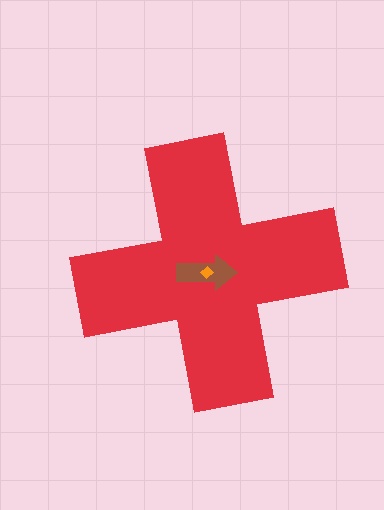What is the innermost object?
The orange diamond.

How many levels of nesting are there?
3.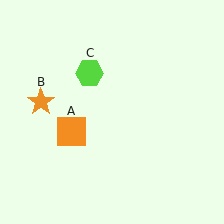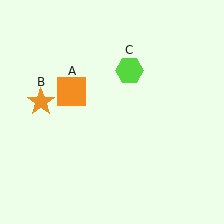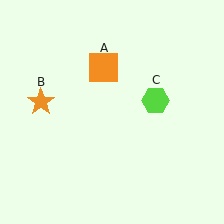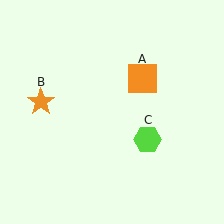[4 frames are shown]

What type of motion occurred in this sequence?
The orange square (object A), lime hexagon (object C) rotated clockwise around the center of the scene.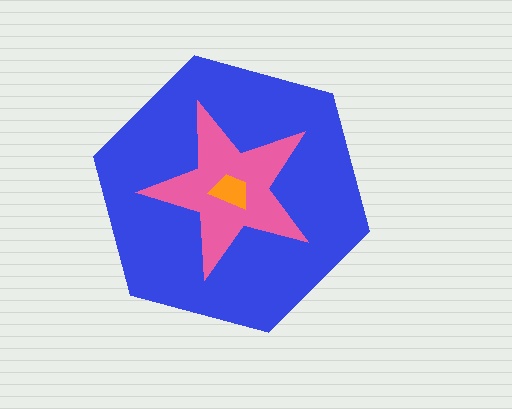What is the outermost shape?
The blue hexagon.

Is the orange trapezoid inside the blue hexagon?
Yes.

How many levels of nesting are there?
3.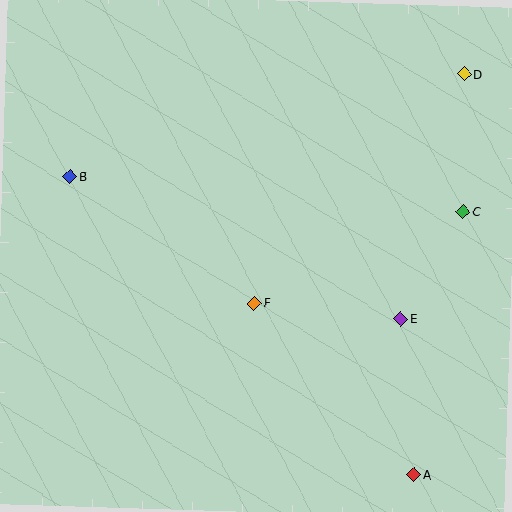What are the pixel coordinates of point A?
Point A is at (414, 475).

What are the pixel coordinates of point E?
Point E is at (401, 319).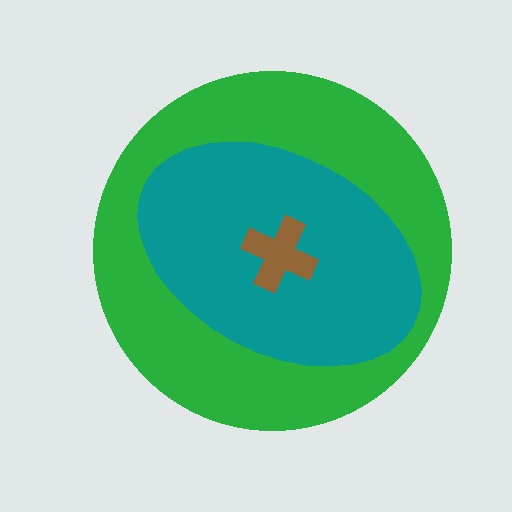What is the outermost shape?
The green circle.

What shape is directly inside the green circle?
The teal ellipse.